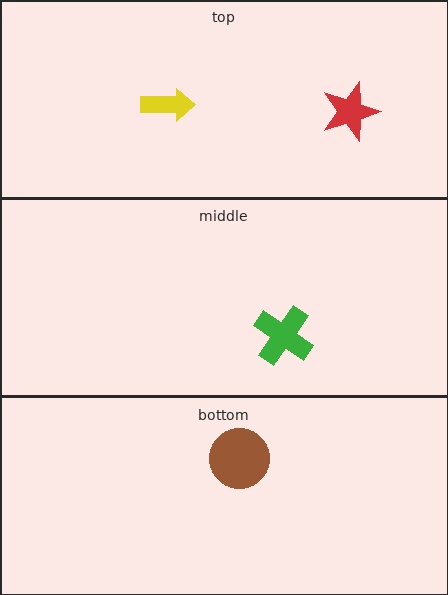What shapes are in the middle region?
The green cross.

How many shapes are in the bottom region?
1.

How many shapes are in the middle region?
1.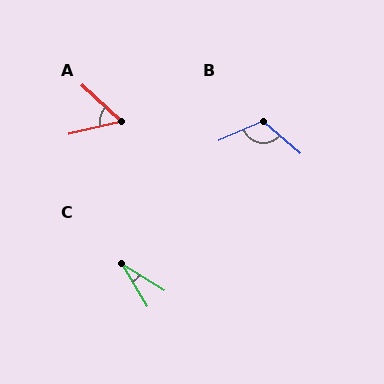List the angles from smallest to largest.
C (28°), A (56°), B (116°).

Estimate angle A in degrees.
Approximately 56 degrees.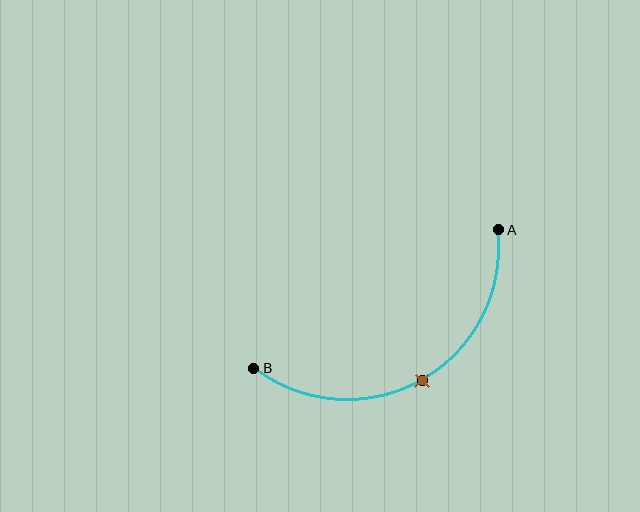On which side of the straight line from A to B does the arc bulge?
The arc bulges below the straight line connecting A and B.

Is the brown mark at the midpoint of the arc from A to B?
Yes. The brown mark lies on the arc at equal arc-length from both A and B — it is the arc midpoint.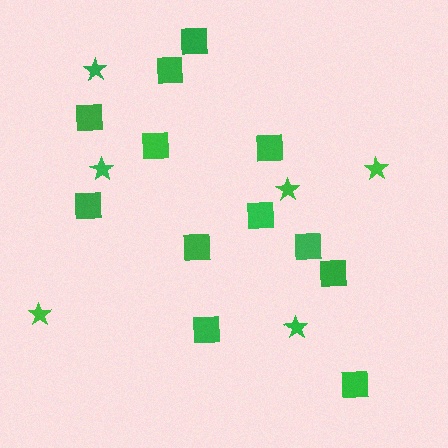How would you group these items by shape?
There are 2 groups: one group of squares (12) and one group of stars (6).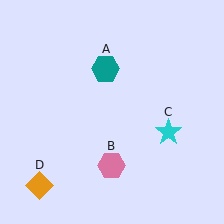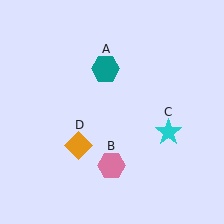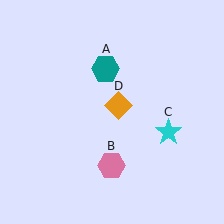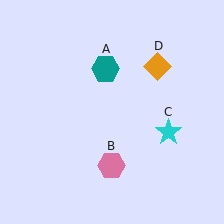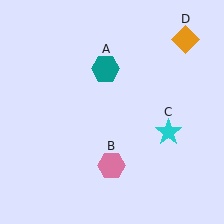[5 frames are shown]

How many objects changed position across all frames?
1 object changed position: orange diamond (object D).